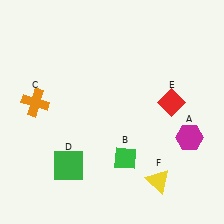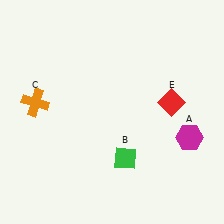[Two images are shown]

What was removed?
The yellow triangle (F), the green square (D) were removed in Image 2.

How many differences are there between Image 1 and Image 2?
There are 2 differences between the two images.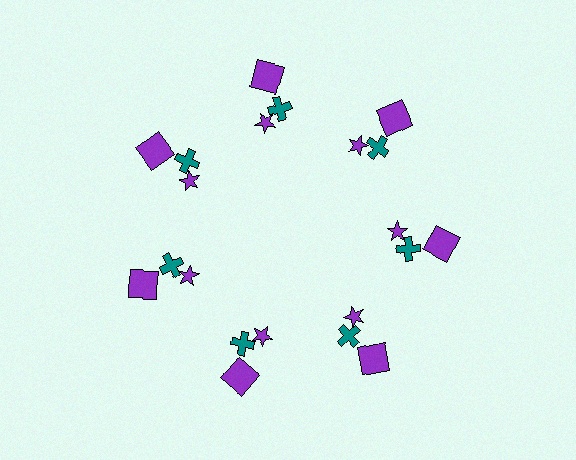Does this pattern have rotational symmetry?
Yes, this pattern has 7-fold rotational symmetry. It looks the same after rotating 51 degrees around the center.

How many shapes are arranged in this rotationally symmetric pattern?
There are 21 shapes, arranged in 7 groups of 3.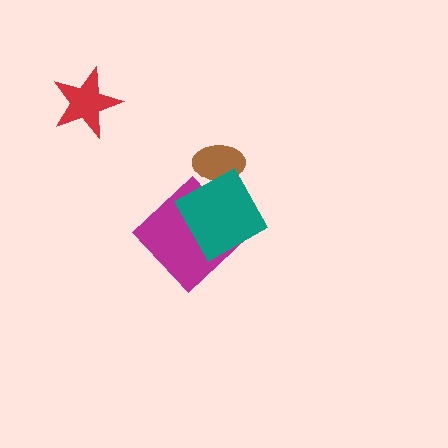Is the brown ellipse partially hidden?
Yes, it is partially covered by another shape.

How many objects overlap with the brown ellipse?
1 object overlaps with the brown ellipse.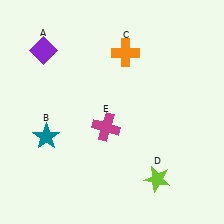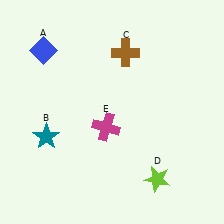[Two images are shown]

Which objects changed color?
A changed from purple to blue. C changed from orange to brown.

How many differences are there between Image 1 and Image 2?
There are 2 differences between the two images.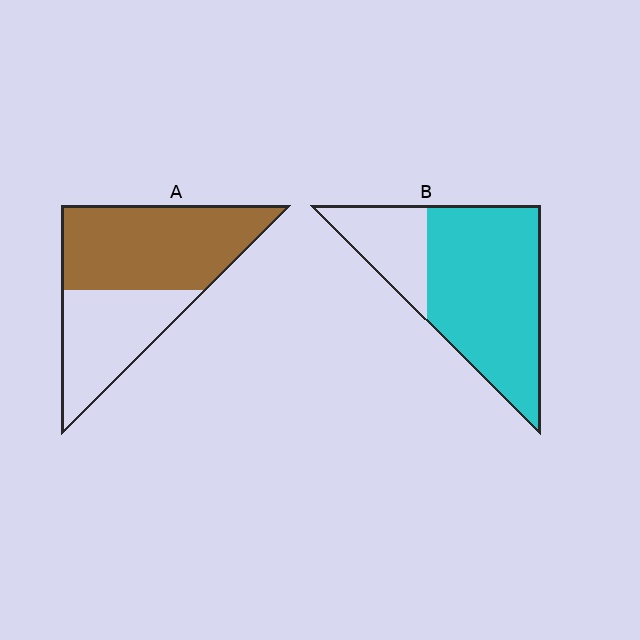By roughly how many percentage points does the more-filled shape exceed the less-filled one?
By roughly 15 percentage points (B over A).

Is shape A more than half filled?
Yes.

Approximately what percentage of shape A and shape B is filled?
A is approximately 60% and B is approximately 75%.